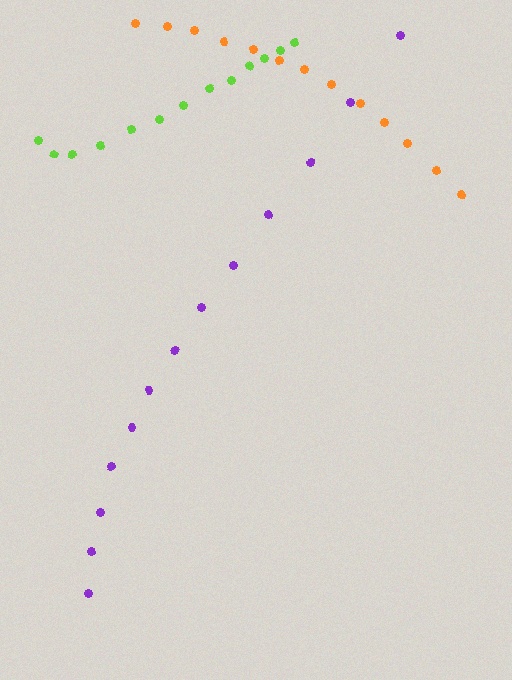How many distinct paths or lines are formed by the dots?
There are 3 distinct paths.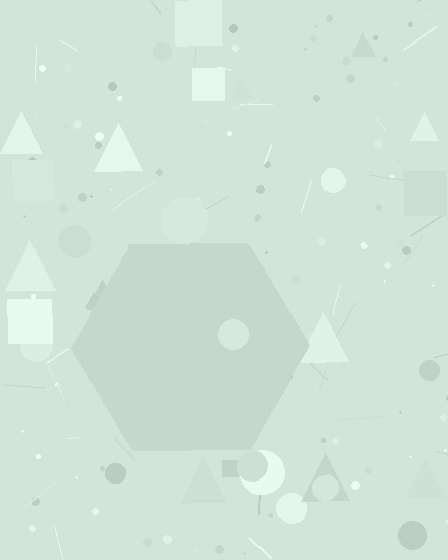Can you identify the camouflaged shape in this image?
The camouflaged shape is a hexagon.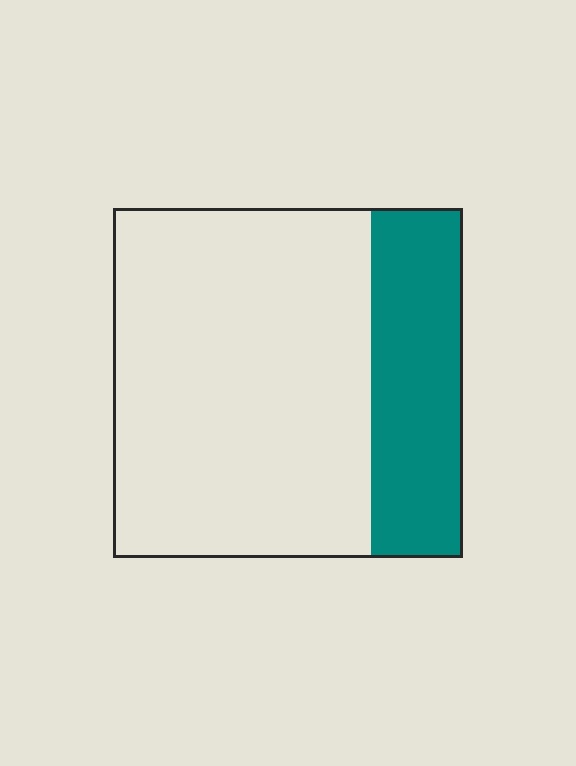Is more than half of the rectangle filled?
No.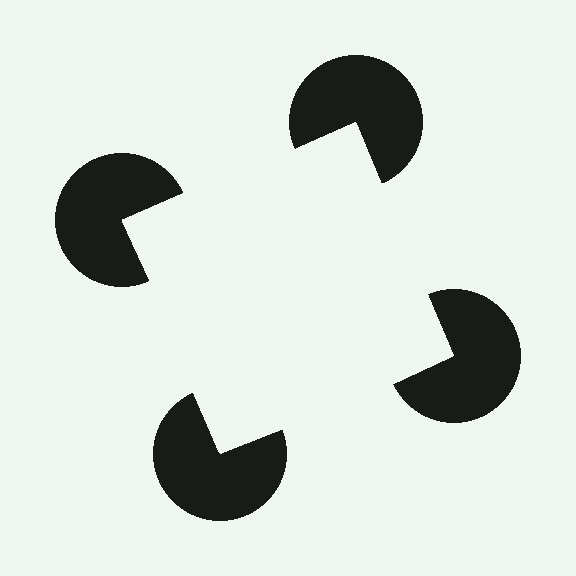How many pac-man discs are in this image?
There are 4 — one at each vertex of the illusory square.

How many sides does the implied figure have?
4 sides.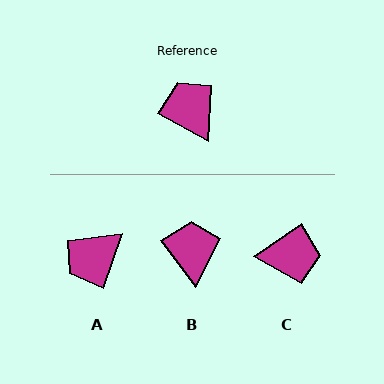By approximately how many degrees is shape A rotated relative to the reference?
Approximately 99 degrees counter-clockwise.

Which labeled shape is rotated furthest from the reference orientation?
C, about 117 degrees away.